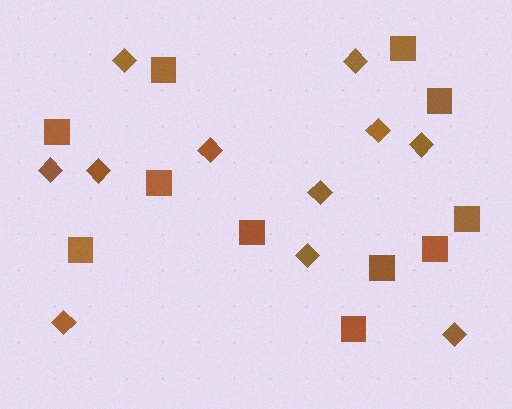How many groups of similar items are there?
There are 2 groups: one group of squares (11) and one group of diamonds (11).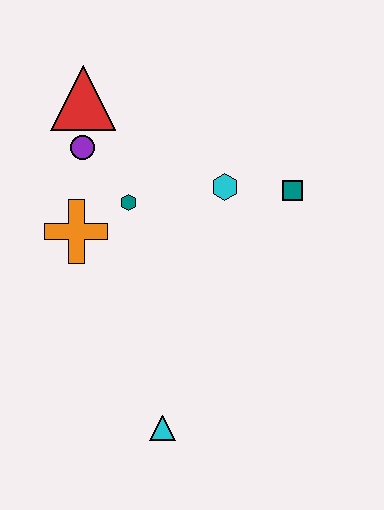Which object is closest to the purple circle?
The red triangle is closest to the purple circle.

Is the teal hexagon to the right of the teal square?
No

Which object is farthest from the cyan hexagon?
The cyan triangle is farthest from the cyan hexagon.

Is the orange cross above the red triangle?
No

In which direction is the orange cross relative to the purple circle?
The orange cross is below the purple circle.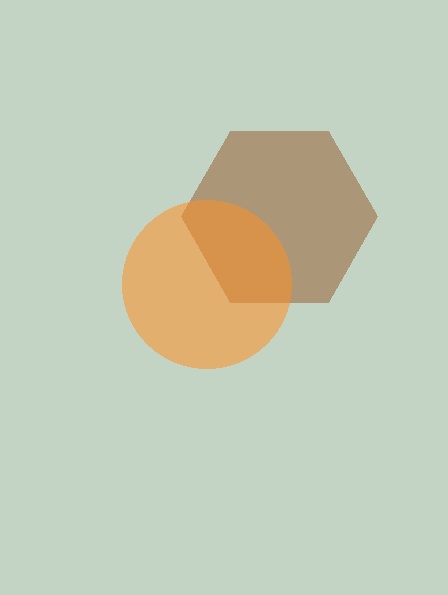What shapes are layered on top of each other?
The layered shapes are: a brown hexagon, an orange circle.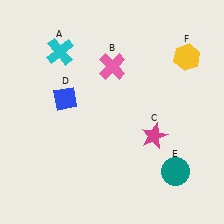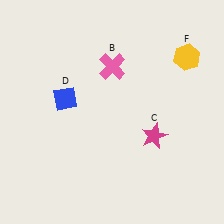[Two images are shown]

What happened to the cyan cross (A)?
The cyan cross (A) was removed in Image 2. It was in the top-left area of Image 1.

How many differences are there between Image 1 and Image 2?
There are 2 differences between the two images.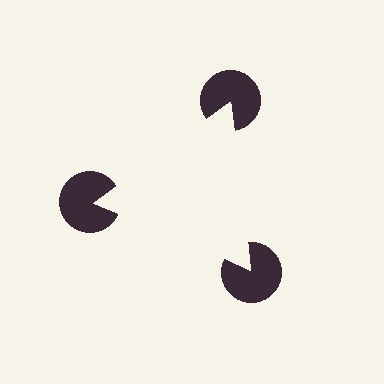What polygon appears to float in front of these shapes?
An illusory triangle — its edges are inferred from the aligned wedge cuts in the pac-man discs, not physically drawn.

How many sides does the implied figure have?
3 sides.